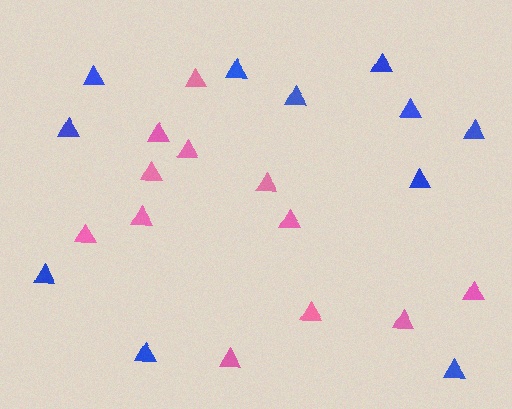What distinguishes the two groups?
There are 2 groups: one group of pink triangles (12) and one group of blue triangles (11).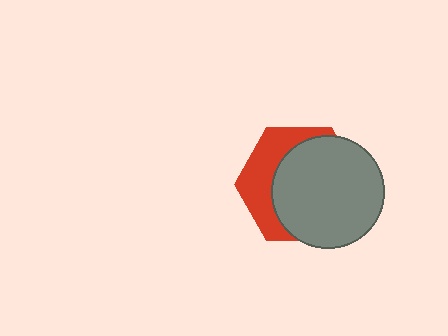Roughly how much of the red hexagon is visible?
A small part of it is visible (roughly 36%).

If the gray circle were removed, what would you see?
You would see the complete red hexagon.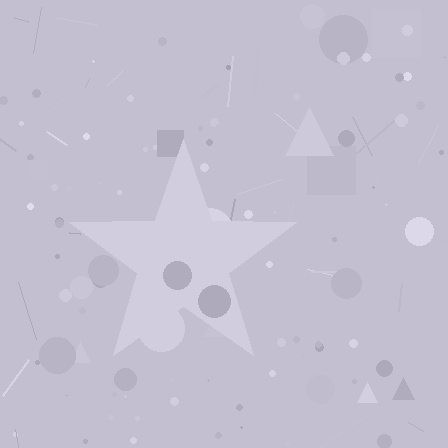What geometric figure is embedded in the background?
A star is embedded in the background.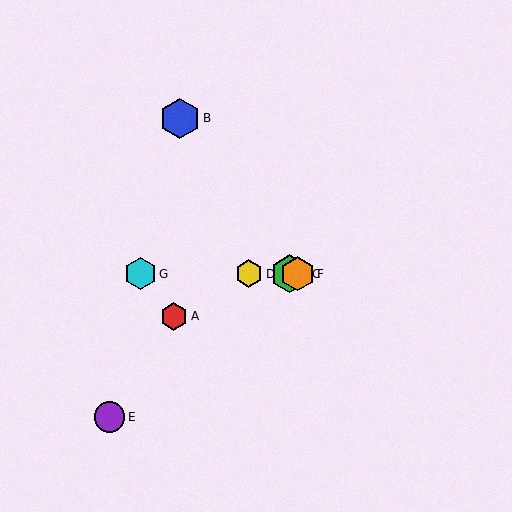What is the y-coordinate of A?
Object A is at y≈316.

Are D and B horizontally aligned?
No, D is at y≈274 and B is at y≈118.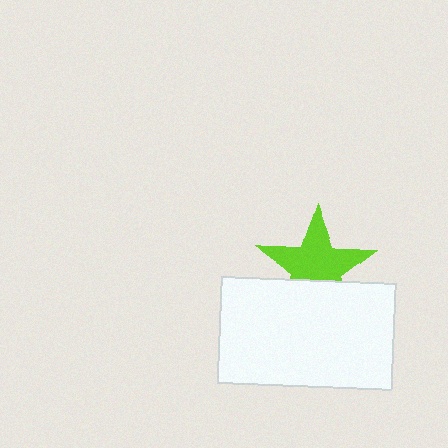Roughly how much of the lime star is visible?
Most of it is visible (roughly 67%).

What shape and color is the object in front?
The object in front is a white rectangle.